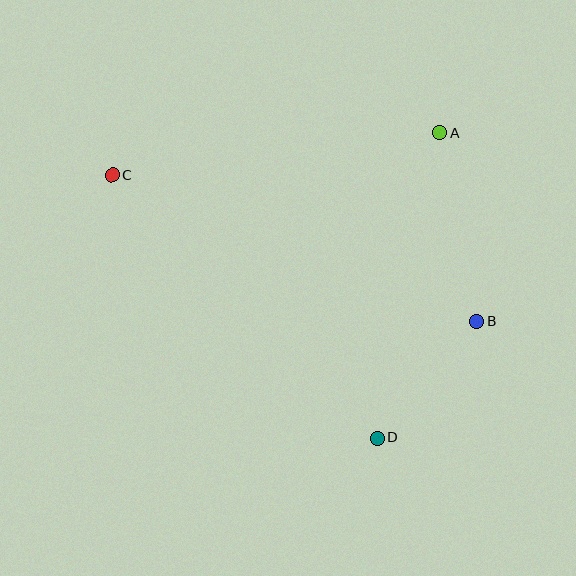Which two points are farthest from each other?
Points B and C are farthest from each other.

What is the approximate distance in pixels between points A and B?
The distance between A and B is approximately 193 pixels.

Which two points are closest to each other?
Points B and D are closest to each other.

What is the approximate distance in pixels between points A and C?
The distance between A and C is approximately 330 pixels.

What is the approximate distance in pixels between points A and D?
The distance between A and D is approximately 312 pixels.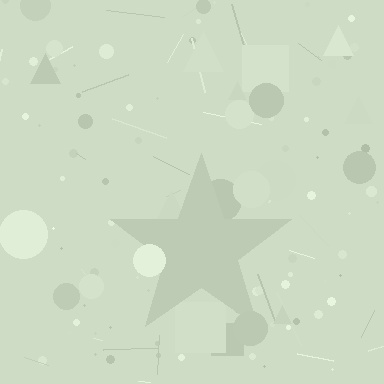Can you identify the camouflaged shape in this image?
The camouflaged shape is a star.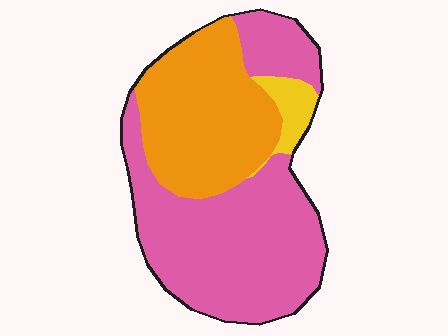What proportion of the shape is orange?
Orange takes up about three eighths (3/8) of the shape.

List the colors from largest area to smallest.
From largest to smallest: pink, orange, yellow.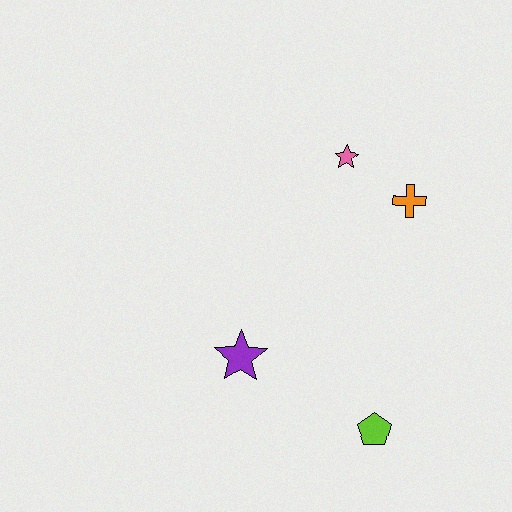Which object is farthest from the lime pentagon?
The pink star is farthest from the lime pentagon.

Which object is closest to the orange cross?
The pink star is closest to the orange cross.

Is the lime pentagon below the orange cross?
Yes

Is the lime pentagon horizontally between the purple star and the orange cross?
Yes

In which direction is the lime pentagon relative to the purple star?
The lime pentagon is to the right of the purple star.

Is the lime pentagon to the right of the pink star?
Yes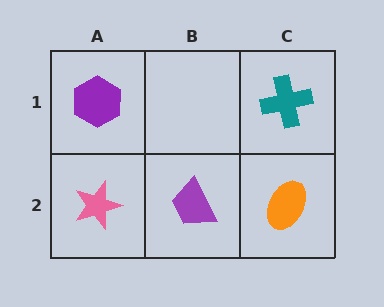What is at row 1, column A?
A purple hexagon.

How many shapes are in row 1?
2 shapes.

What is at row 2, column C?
An orange ellipse.